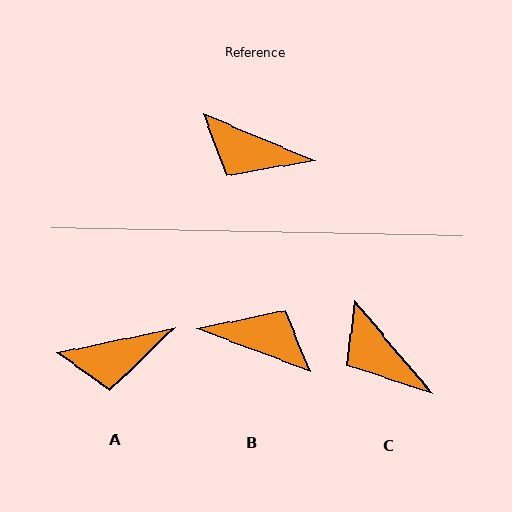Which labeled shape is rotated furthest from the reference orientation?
B, about 178 degrees away.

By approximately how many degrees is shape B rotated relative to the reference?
Approximately 178 degrees clockwise.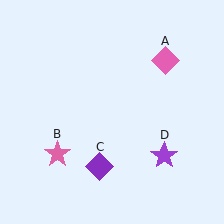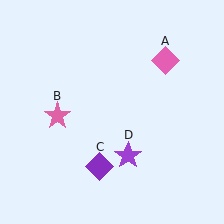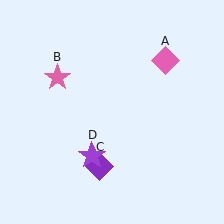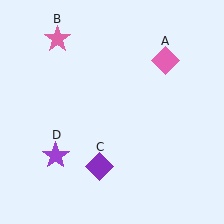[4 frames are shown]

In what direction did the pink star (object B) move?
The pink star (object B) moved up.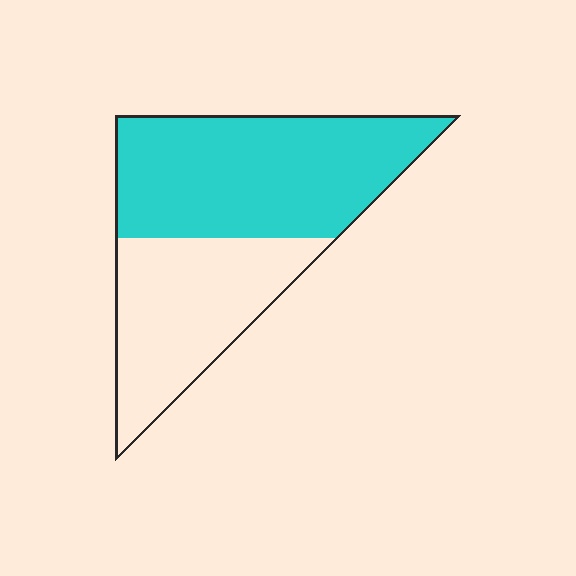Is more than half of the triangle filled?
Yes.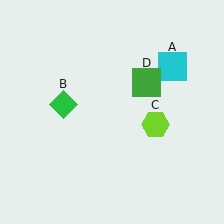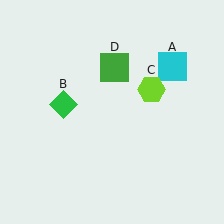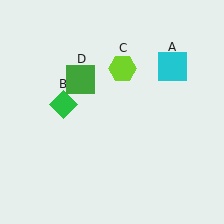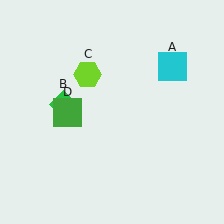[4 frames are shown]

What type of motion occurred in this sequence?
The lime hexagon (object C), green square (object D) rotated counterclockwise around the center of the scene.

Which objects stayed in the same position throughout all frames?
Cyan square (object A) and green diamond (object B) remained stationary.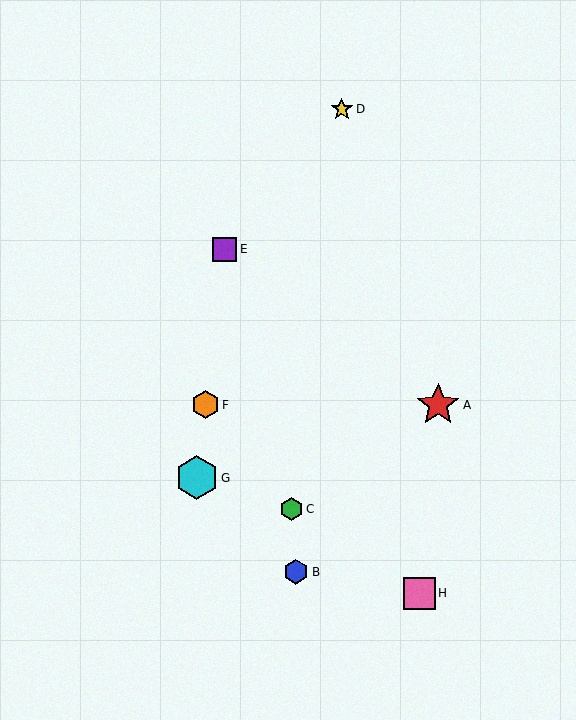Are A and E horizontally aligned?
No, A is at y≈405 and E is at y≈249.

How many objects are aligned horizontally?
2 objects (A, F) are aligned horizontally.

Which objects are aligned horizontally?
Objects A, F are aligned horizontally.